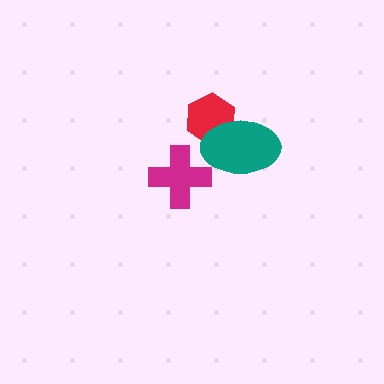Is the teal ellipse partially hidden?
No, no other shape covers it.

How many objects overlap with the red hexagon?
1 object overlaps with the red hexagon.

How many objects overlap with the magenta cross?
0 objects overlap with the magenta cross.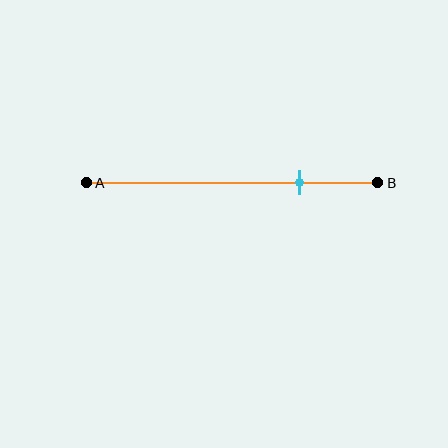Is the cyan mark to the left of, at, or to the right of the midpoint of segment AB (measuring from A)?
The cyan mark is to the right of the midpoint of segment AB.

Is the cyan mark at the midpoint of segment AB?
No, the mark is at about 75% from A, not at the 50% midpoint.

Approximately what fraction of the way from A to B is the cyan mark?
The cyan mark is approximately 75% of the way from A to B.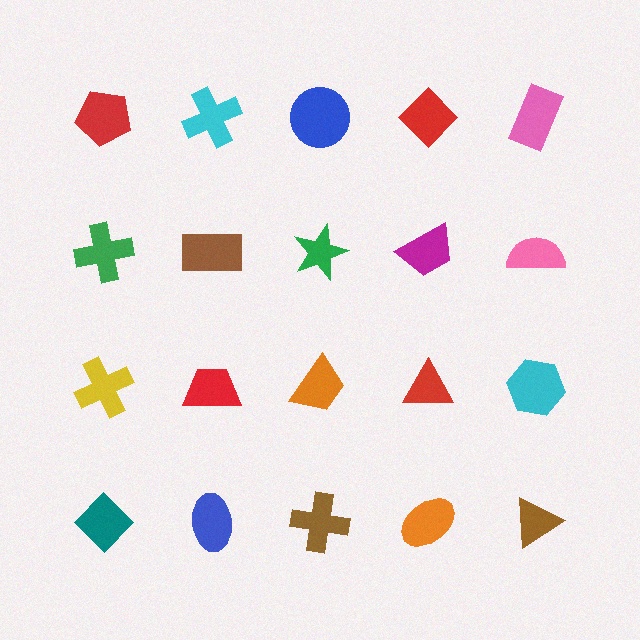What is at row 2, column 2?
A brown rectangle.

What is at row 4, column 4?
An orange ellipse.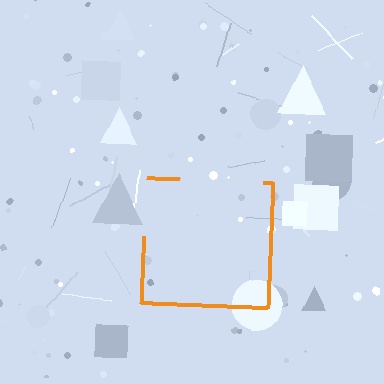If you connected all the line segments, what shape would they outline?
They would outline a square.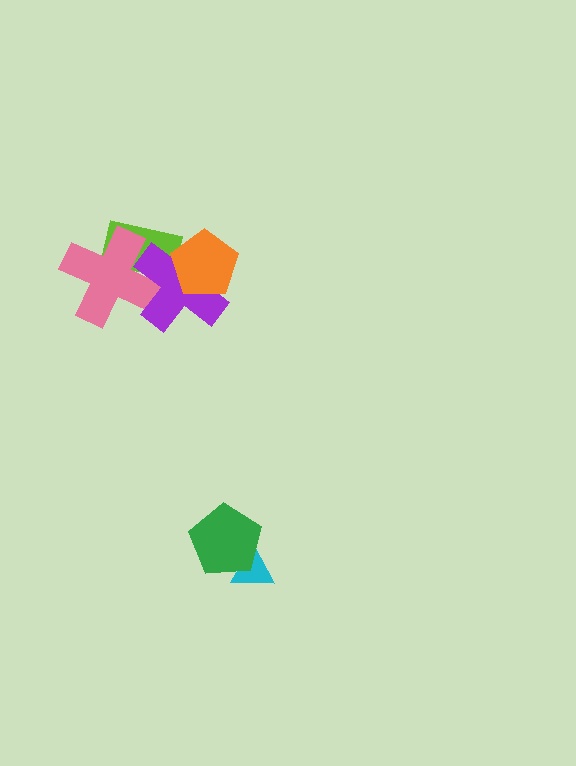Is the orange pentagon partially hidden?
No, no other shape covers it.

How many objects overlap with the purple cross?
3 objects overlap with the purple cross.